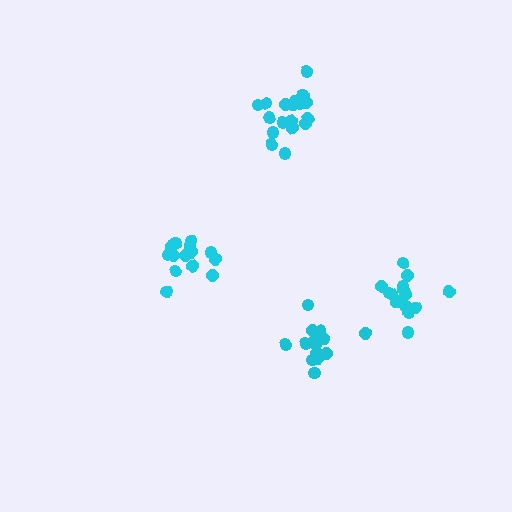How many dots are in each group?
Group 1: 14 dots, Group 2: 14 dots, Group 3: 15 dots, Group 4: 19 dots (62 total).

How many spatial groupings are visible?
There are 4 spatial groupings.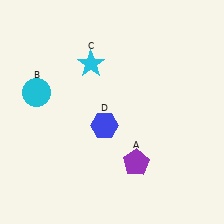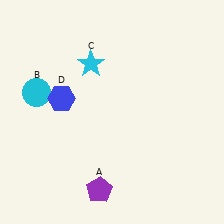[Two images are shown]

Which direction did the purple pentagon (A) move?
The purple pentagon (A) moved left.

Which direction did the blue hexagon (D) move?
The blue hexagon (D) moved left.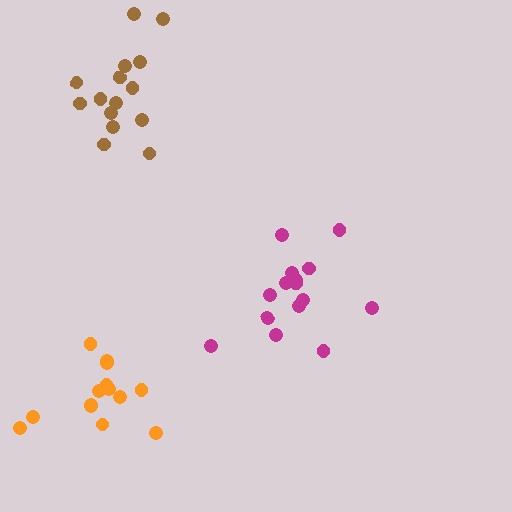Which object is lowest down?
The orange cluster is bottommost.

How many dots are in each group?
Group 1: 16 dots, Group 2: 14 dots, Group 3: 15 dots (45 total).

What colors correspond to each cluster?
The clusters are colored: magenta, orange, brown.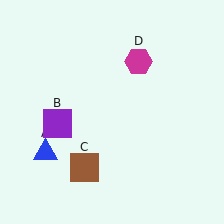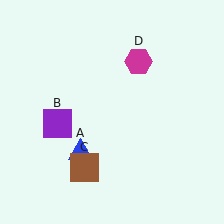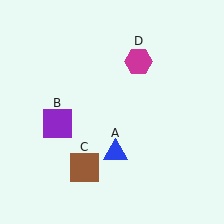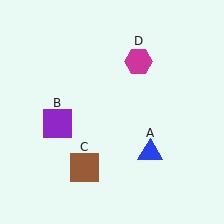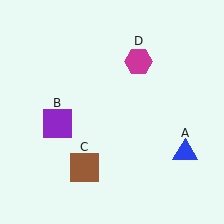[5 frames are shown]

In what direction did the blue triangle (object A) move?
The blue triangle (object A) moved right.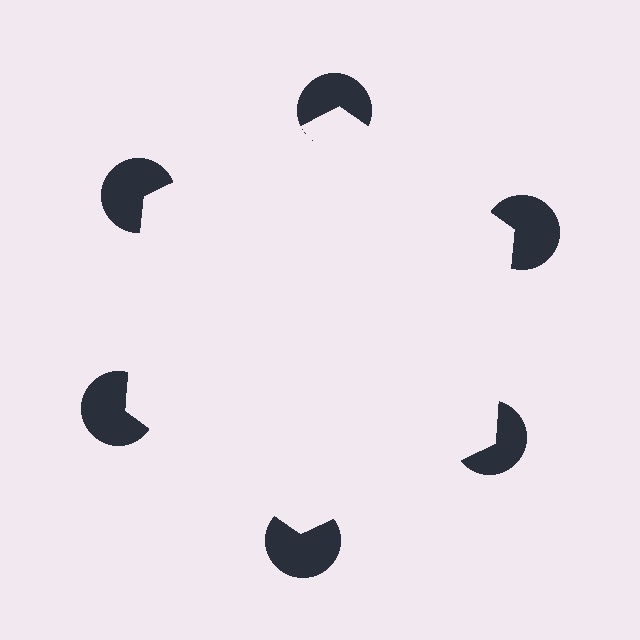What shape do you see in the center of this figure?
An illusory hexagon — its edges are inferred from the aligned wedge cuts in the pac-man discs, not physically drawn.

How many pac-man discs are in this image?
There are 6 — one at each vertex of the illusory hexagon.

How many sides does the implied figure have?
6 sides.